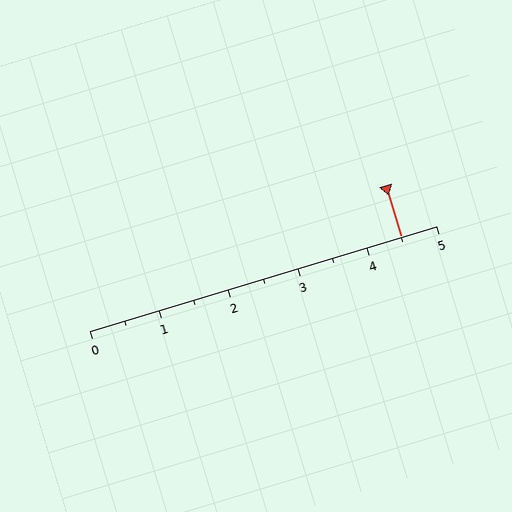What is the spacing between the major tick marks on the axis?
The major ticks are spaced 1 apart.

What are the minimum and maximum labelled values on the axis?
The axis runs from 0 to 5.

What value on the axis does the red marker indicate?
The marker indicates approximately 4.5.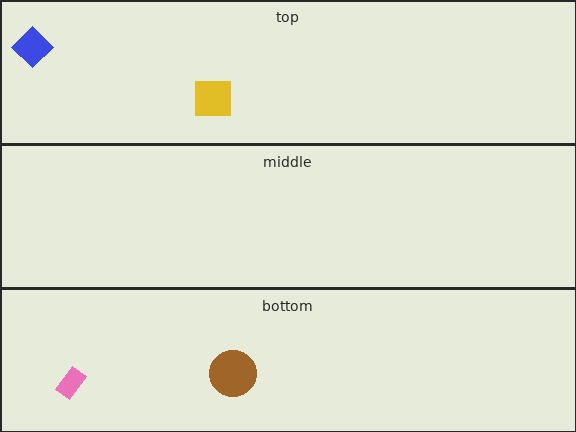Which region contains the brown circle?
The bottom region.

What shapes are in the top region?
The blue diamond, the yellow square.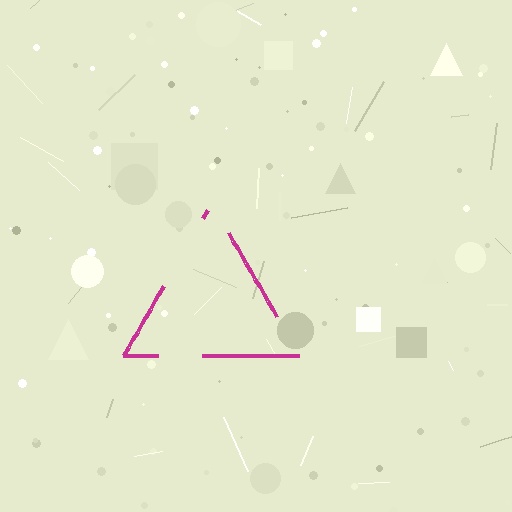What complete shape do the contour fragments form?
The contour fragments form a triangle.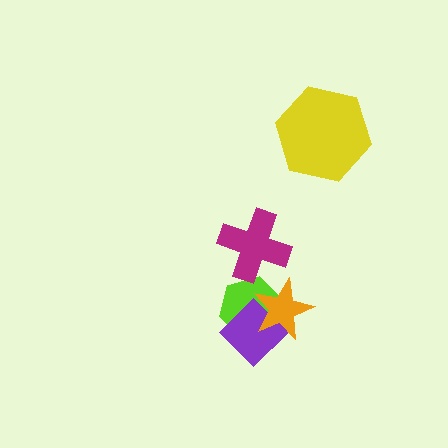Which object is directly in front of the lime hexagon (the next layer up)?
The purple diamond is directly in front of the lime hexagon.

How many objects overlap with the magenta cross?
0 objects overlap with the magenta cross.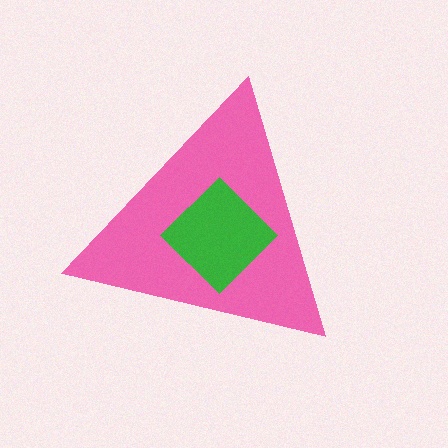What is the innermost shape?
The green diamond.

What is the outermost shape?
The pink triangle.